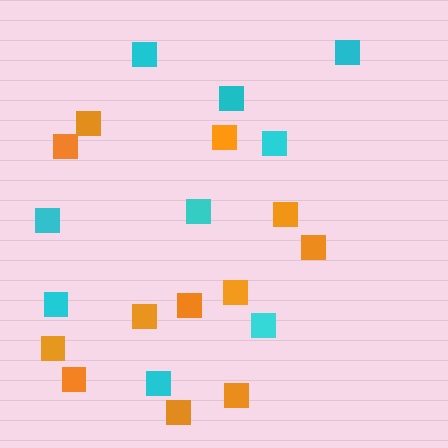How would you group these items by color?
There are 2 groups: one group of orange squares (12) and one group of cyan squares (9).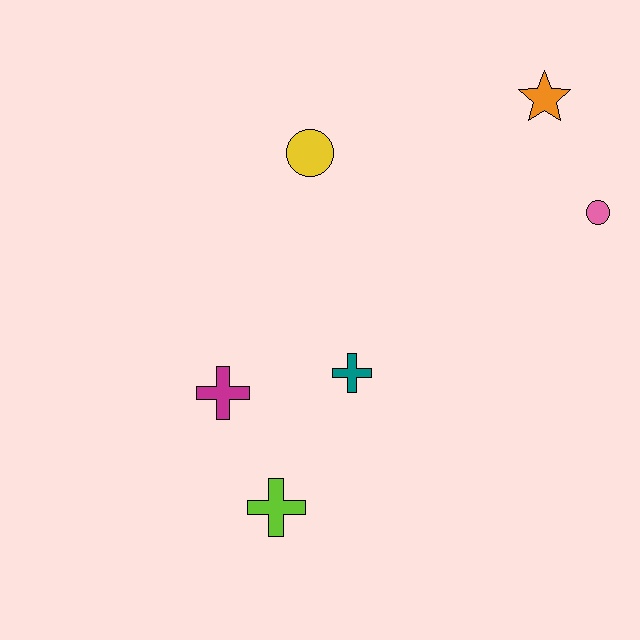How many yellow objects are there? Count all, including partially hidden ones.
There is 1 yellow object.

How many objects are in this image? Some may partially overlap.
There are 6 objects.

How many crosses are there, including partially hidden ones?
There are 3 crosses.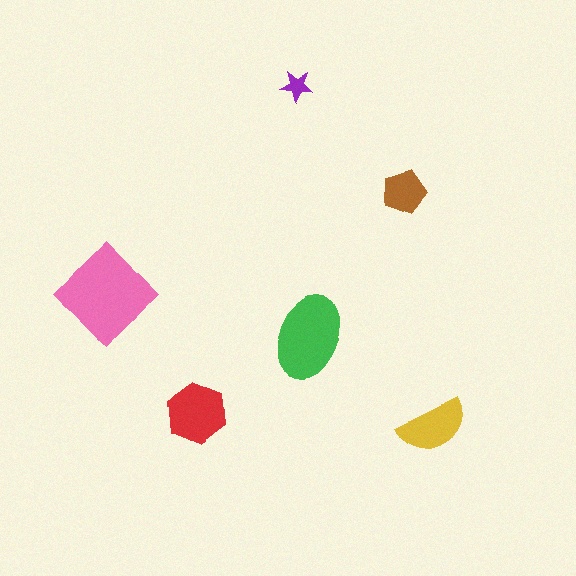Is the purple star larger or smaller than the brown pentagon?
Smaller.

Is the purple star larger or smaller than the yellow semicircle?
Smaller.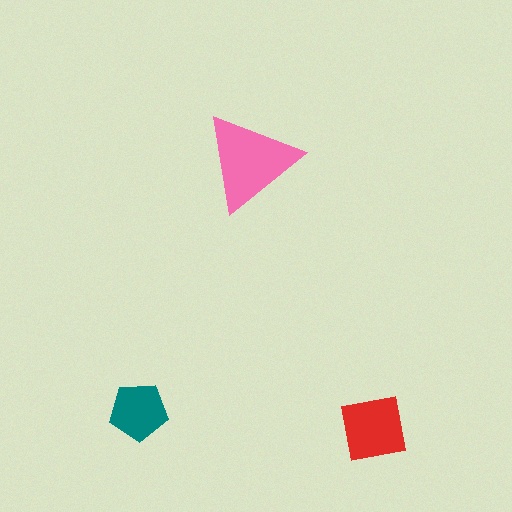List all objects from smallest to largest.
The teal pentagon, the red square, the pink triangle.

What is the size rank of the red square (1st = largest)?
2nd.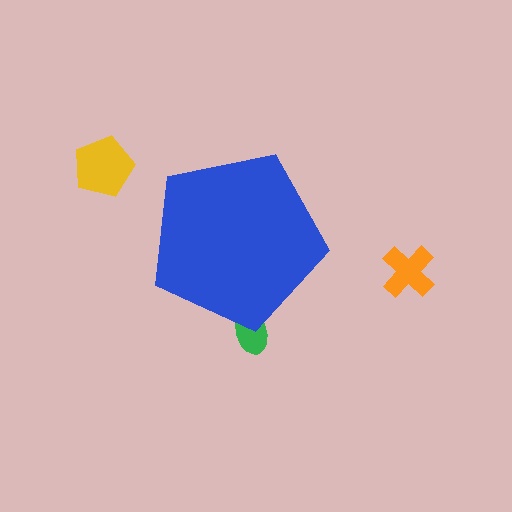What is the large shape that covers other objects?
A blue pentagon.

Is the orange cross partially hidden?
No, the orange cross is fully visible.